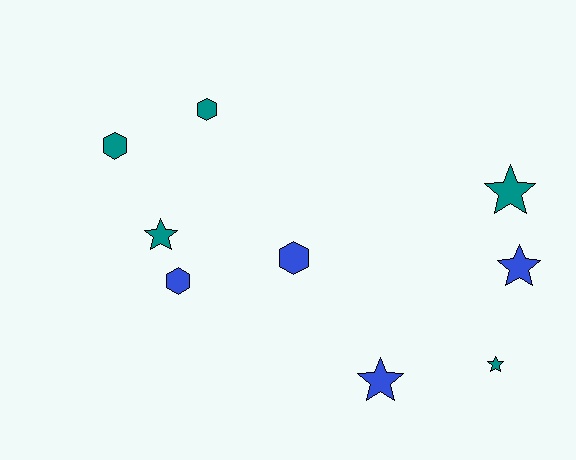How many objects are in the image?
There are 9 objects.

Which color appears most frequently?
Teal, with 5 objects.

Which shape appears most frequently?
Star, with 5 objects.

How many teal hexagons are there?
There are 2 teal hexagons.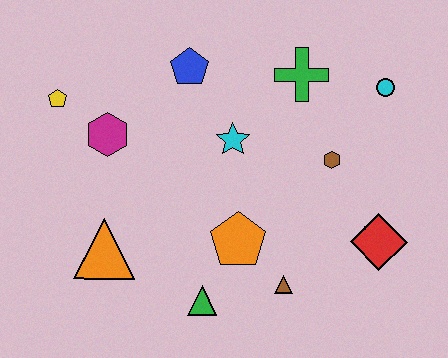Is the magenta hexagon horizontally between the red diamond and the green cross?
No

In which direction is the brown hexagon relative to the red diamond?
The brown hexagon is above the red diamond.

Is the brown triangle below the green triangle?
No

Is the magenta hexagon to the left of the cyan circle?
Yes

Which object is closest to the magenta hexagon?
The yellow pentagon is closest to the magenta hexagon.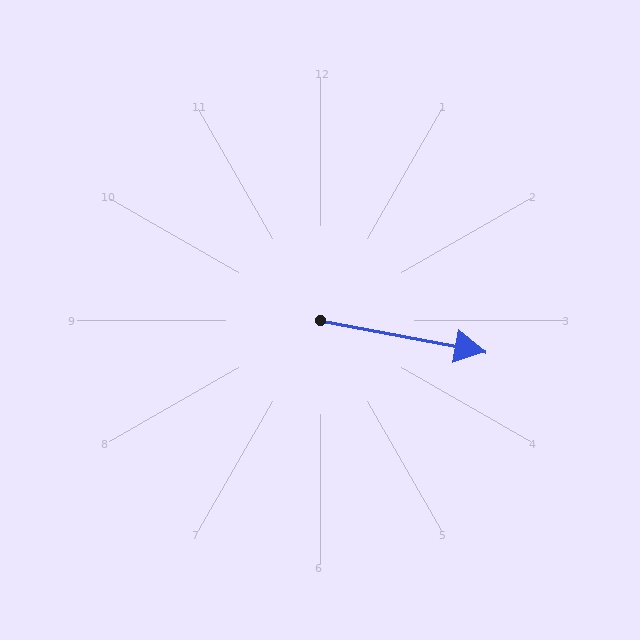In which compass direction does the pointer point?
East.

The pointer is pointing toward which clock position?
Roughly 3 o'clock.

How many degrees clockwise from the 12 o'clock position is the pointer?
Approximately 101 degrees.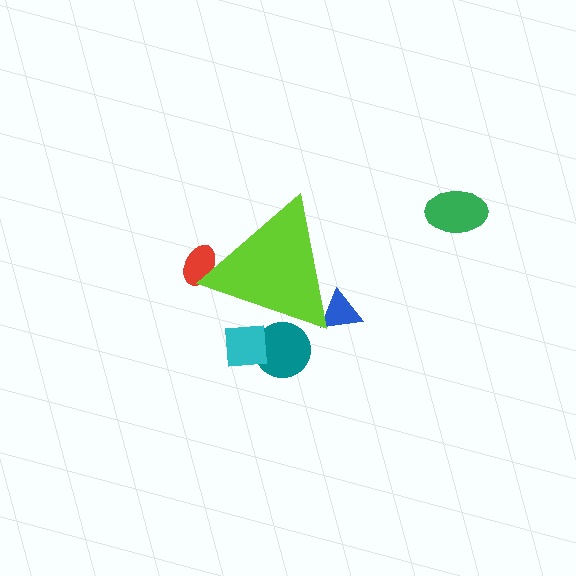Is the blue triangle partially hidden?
Yes, the blue triangle is partially hidden behind the lime triangle.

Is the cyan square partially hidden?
Yes, the cyan square is partially hidden behind the lime triangle.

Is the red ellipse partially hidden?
Yes, the red ellipse is partially hidden behind the lime triangle.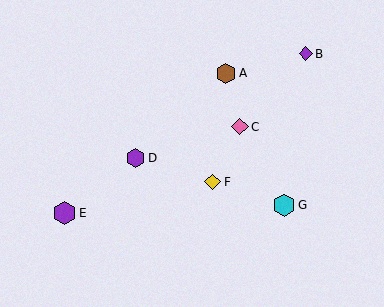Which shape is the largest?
The purple hexagon (labeled E) is the largest.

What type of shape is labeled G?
Shape G is a cyan hexagon.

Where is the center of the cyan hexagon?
The center of the cyan hexagon is at (284, 205).